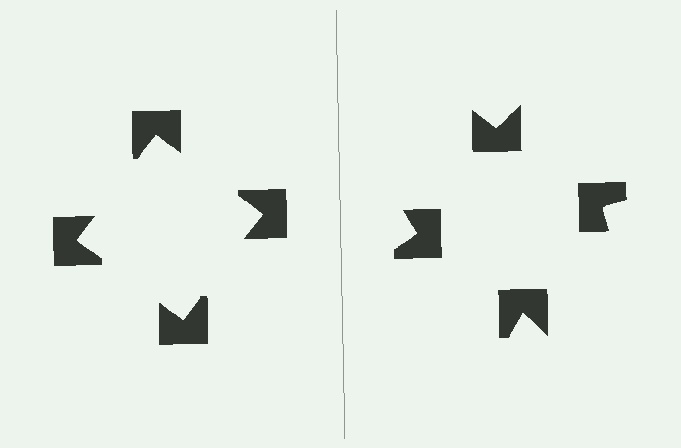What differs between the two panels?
The notched squares are positioned identically on both sides; only the wedge orientations differ. On the left they align to a square; on the right they are misaligned.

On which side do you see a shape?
An illusory square appears on the left side. On the right side the wedge cuts are rotated, so no coherent shape forms.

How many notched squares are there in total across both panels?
8 — 4 on each side.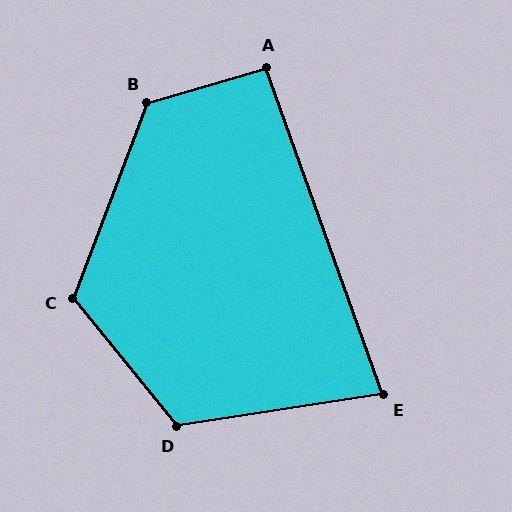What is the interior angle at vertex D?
Approximately 120 degrees (obtuse).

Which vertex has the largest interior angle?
B, at approximately 127 degrees.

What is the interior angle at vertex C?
Approximately 120 degrees (obtuse).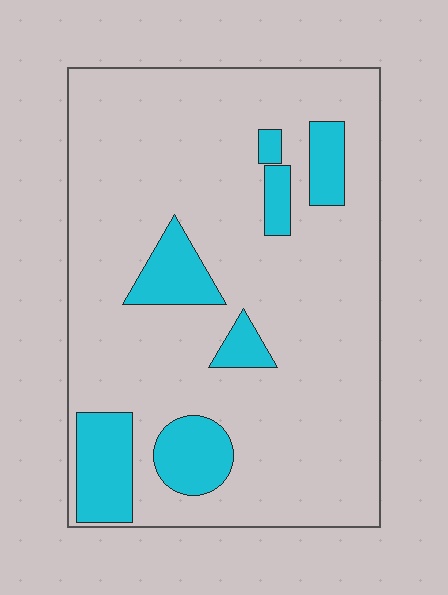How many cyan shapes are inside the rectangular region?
7.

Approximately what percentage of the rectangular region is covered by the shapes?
Approximately 15%.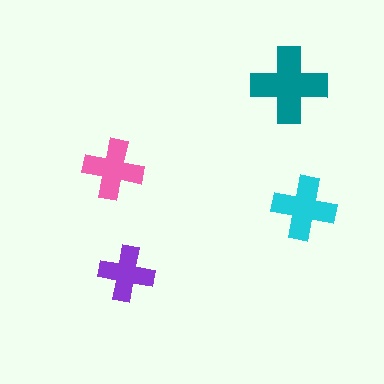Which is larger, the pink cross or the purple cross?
The pink one.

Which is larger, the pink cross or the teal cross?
The teal one.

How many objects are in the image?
There are 4 objects in the image.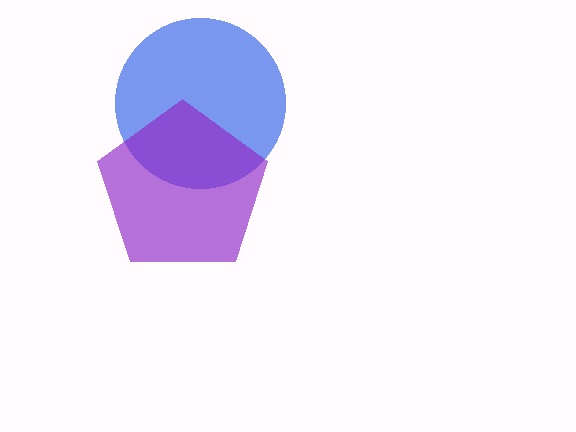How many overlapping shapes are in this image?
There are 2 overlapping shapes in the image.